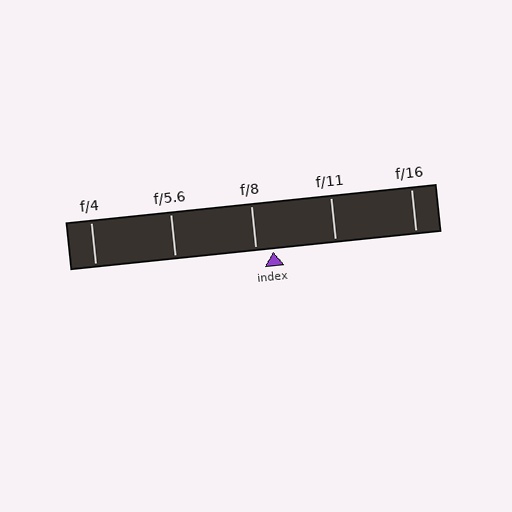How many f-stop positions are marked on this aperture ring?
There are 5 f-stop positions marked.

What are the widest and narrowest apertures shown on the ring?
The widest aperture shown is f/4 and the narrowest is f/16.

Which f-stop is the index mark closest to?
The index mark is closest to f/8.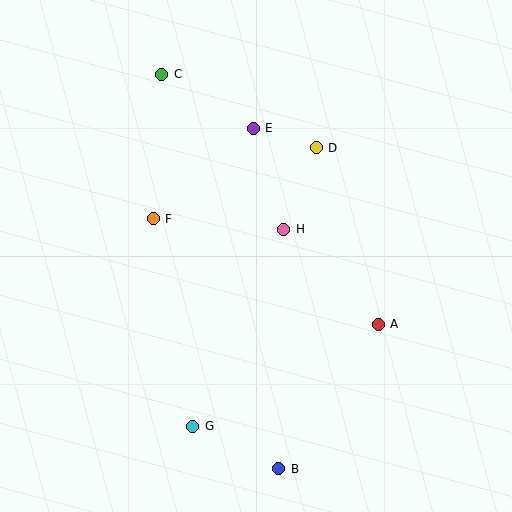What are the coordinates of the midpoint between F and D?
The midpoint between F and D is at (235, 183).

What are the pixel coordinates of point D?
Point D is at (316, 148).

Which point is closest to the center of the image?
Point H at (284, 229) is closest to the center.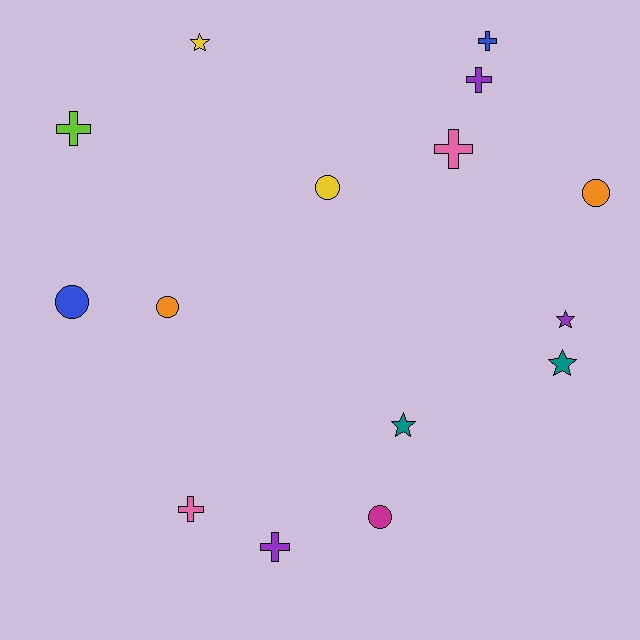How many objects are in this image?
There are 15 objects.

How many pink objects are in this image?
There are 2 pink objects.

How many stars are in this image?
There are 4 stars.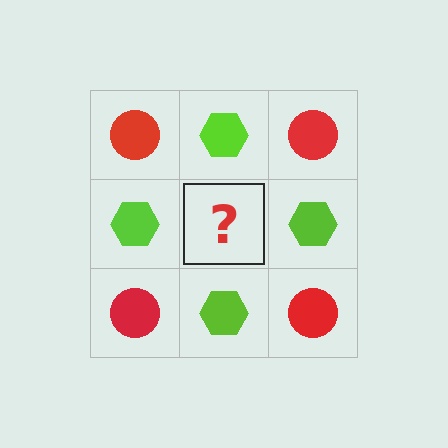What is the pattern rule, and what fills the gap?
The rule is that it alternates red circle and lime hexagon in a checkerboard pattern. The gap should be filled with a red circle.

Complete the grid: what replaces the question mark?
The question mark should be replaced with a red circle.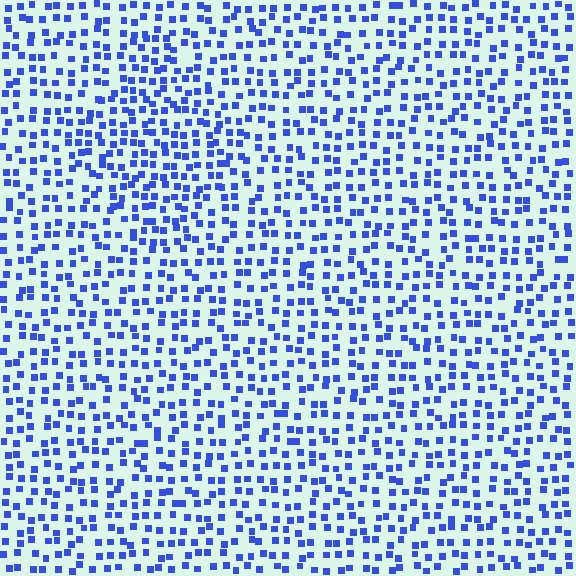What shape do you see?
I see a diamond.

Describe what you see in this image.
The image contains small blue elements arranged at two different densities. A diamond-shaped region is visible where the elements are more densely packed than the surrounding area.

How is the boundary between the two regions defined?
The boundary is defined by a change in element density (approximately 1.4x ratio). All elements are the same color, size, and shape.